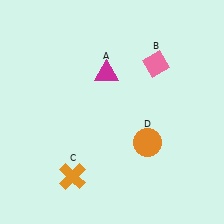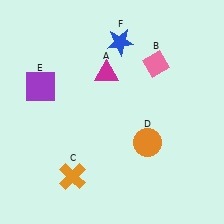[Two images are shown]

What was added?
A purple square (E), a blue star (F) were added in Image 2.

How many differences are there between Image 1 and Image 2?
There are 2 differences between the two images.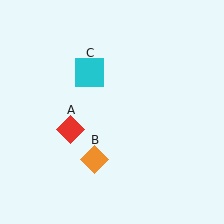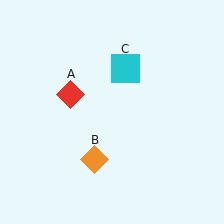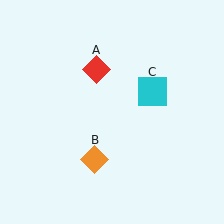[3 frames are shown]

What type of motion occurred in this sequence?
The red diamond (object A), cyan square (object C) rotated clockwise around the center of the scene.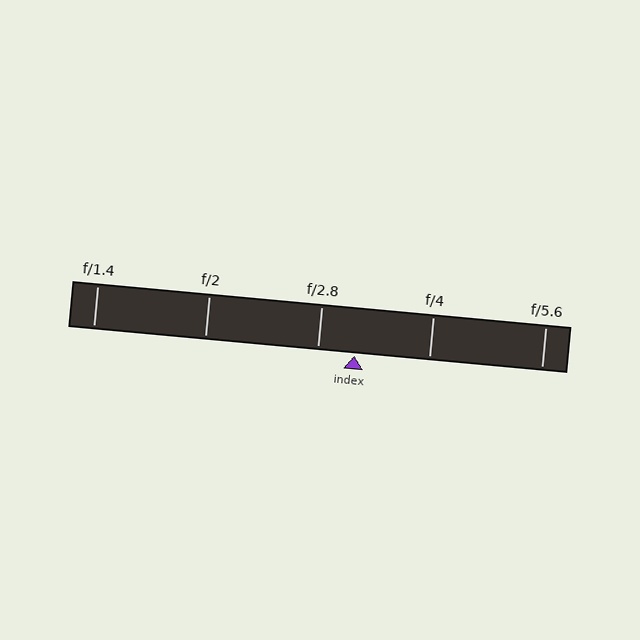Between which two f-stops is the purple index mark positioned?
The index mark is between f/2.8 and f/4.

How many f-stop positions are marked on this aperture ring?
There are 5 f-stop positions marked.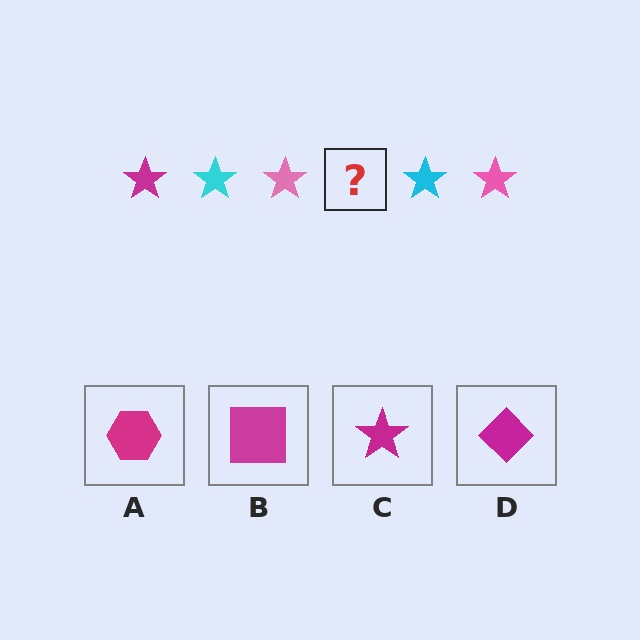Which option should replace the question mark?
Option C.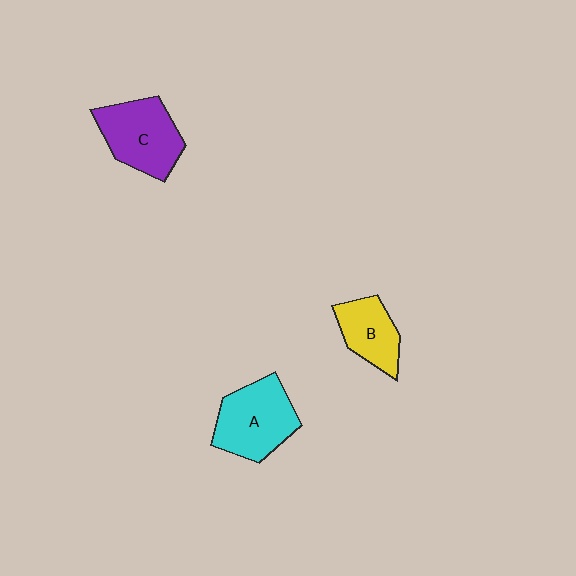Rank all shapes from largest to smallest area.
From largest to smallest: A (cyan), C (purple), B (yellow).